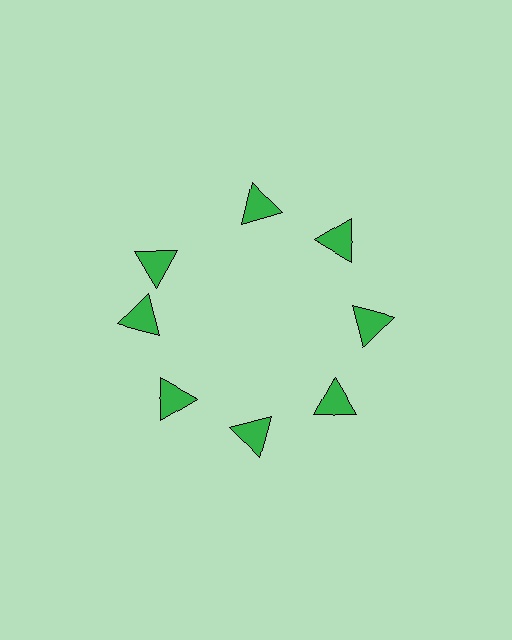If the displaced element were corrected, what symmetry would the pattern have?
It would have 8-fold rotational symmetry — the pattern would map onto itself every 45 degrees.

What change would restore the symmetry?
The symmetry would be restored by rotating it back into even spacing with its neighbors so that all 8 triangles sit at equal angles and equal distance from the center.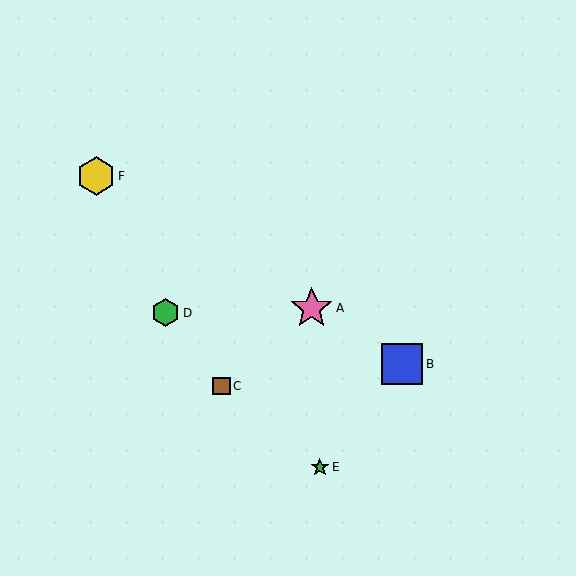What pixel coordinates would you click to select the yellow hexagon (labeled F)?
Click at (96, 176) to select the yellow hexagon F.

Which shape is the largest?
The blue square (labeled B) is the largest.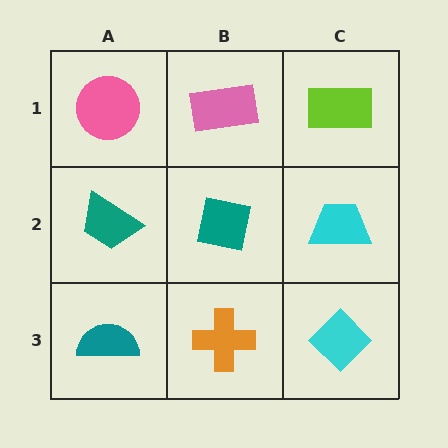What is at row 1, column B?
A pink rectangle.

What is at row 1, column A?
A pink circle.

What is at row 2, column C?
A cyan trapezoid.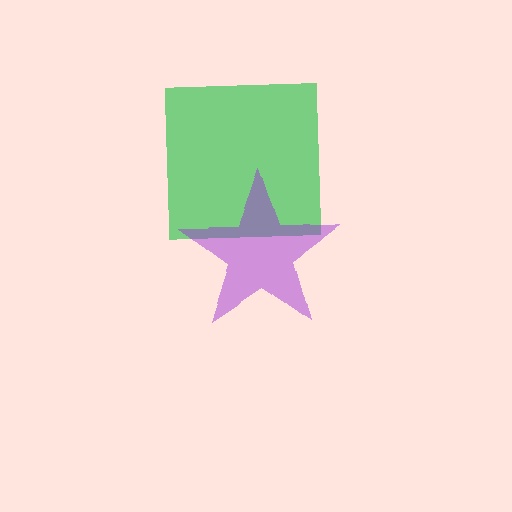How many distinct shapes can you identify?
There are 2 distinct shapes: a green square, a purple star.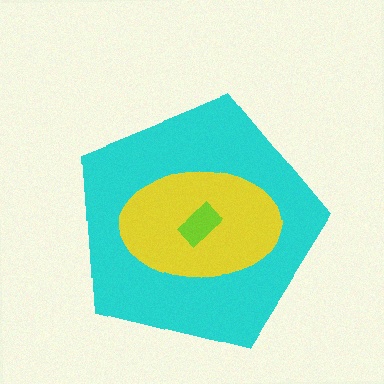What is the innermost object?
The lime rectangle.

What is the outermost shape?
The cyan pentagon.